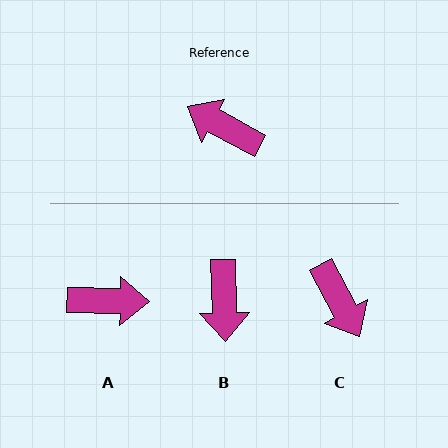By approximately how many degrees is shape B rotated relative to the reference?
Approximately 120 degrees counter-clockwise.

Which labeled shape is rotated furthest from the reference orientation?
A, about 153 degrees away.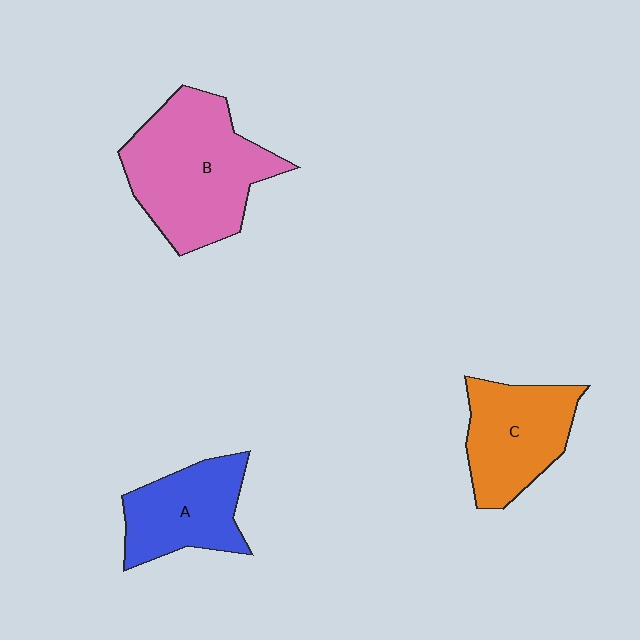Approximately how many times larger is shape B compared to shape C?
Approximately 1.5 times.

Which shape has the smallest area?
Shape A (blue).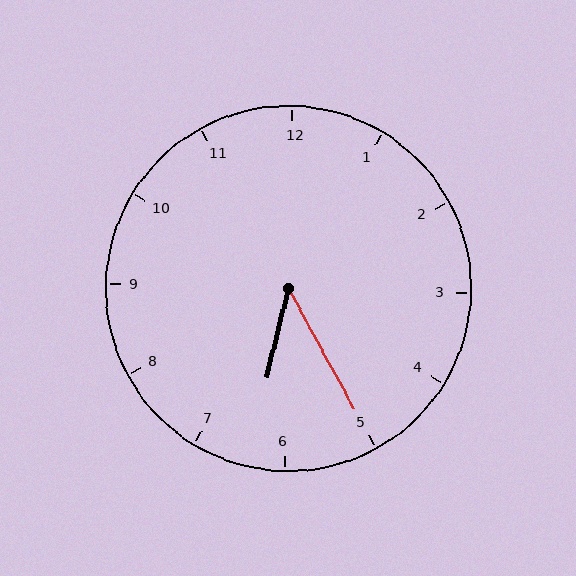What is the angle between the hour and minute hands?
Approximately 42 degrees.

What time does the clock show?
6:25.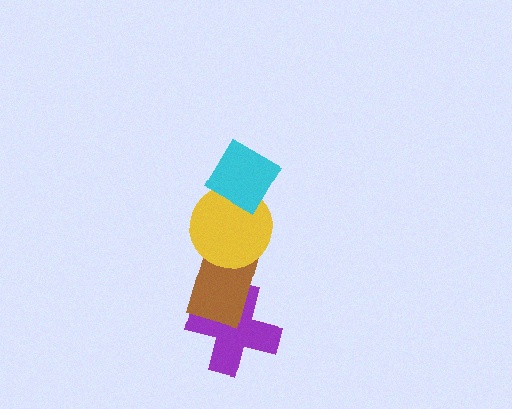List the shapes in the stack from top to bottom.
From top to bottom: the cyan diamond, the yellow circle, the brown rectangle, the purple cross.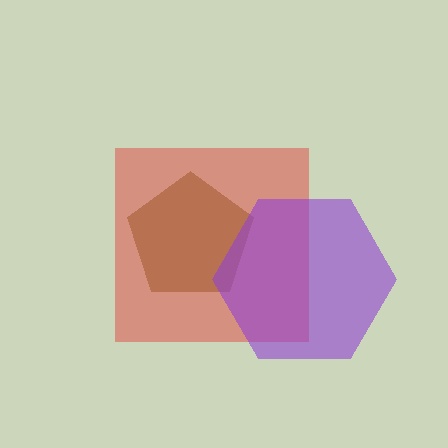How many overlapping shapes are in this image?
There are 3 overlapping shapes in the image.